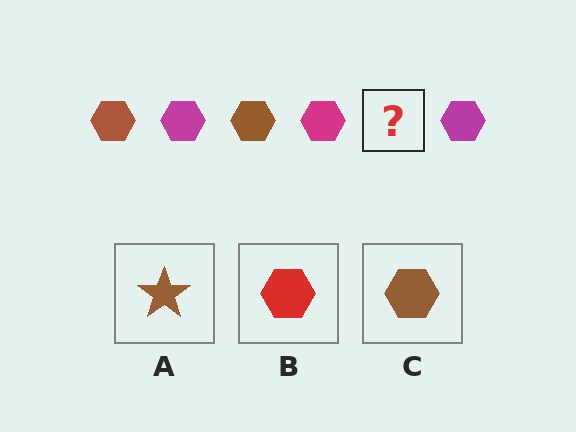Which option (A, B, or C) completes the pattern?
C.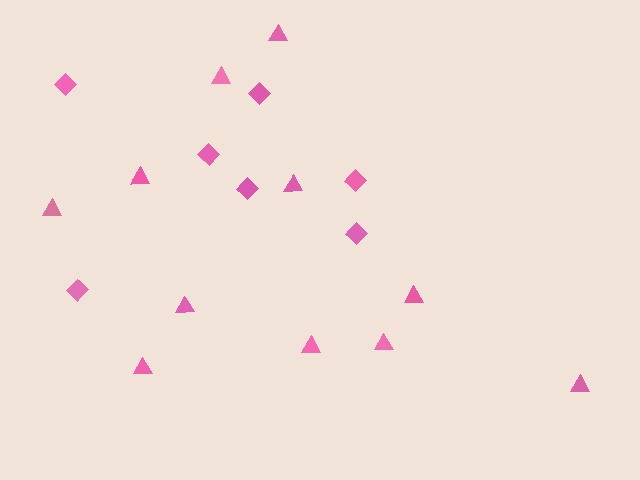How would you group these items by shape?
There are 2 groups: one group of diamonds (7) and one group of triangles (11).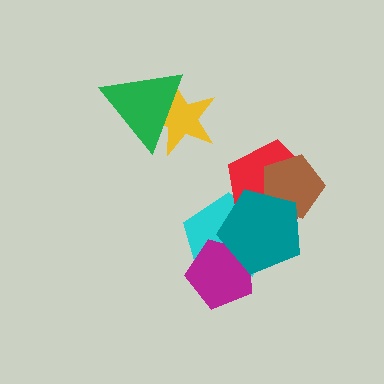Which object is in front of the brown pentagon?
The teal pentagon is in front of the brown pentagon.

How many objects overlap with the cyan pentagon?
3 objects overlap with the cyan pentagon.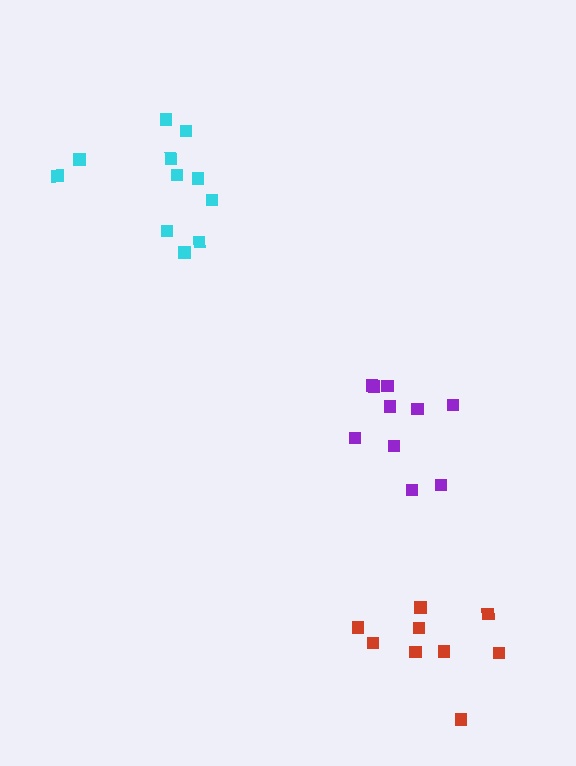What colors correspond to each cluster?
The clusters are colored: purple, cyan, red.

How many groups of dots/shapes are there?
There are 3 groups.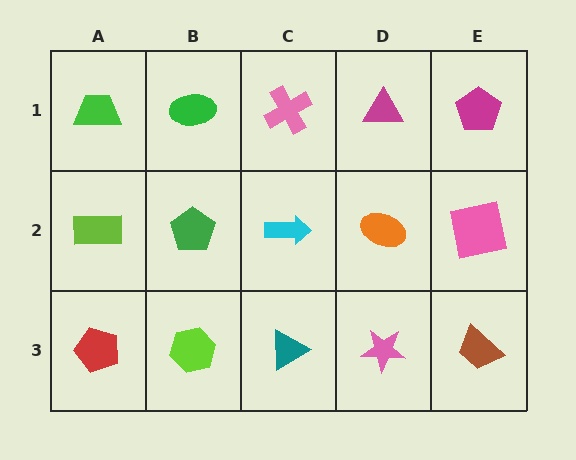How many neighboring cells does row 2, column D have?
4.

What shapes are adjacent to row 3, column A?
A lime rectangle (row 2, column A), a lime hexagon (row 3, column B).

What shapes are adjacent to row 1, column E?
A pink square (row 2, column E), a magenta triangle (row 1, column D).